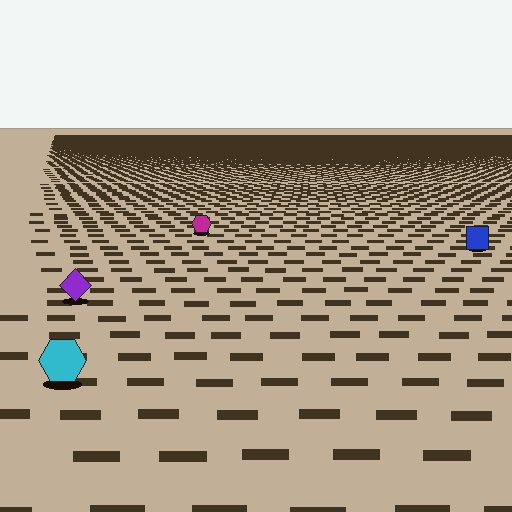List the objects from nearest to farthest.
From nearest to farthest: the cyan hexagon, the purple diamond, the blue square, the magenta hexagon.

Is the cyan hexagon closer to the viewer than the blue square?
Yes. The cyan hexagon is closer — you can tell from the texture gradient: the ground texture is coarser near it.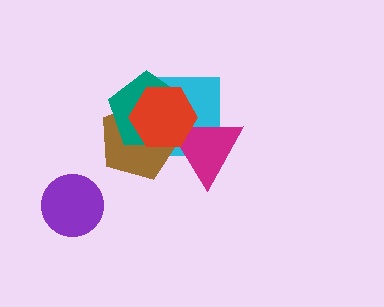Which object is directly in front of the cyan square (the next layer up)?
The brown pentagon is directly in front of the cyan square.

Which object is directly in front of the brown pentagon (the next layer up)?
The magenta triangle is directly in front of the brown pentagon.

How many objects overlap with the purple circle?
0 objects overlap with the purple circle.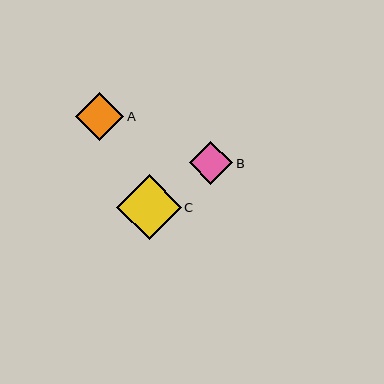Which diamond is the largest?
Diamond C is the largest with a size of approximately 65 pixels.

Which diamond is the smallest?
Diamond B is the smallest with a size of approximately 44 pixels.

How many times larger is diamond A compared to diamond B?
Diamond A is approximately 1.1 times the size of diamond B.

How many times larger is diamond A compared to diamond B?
Diamond A is approximately 1.1 times the size of diamond B.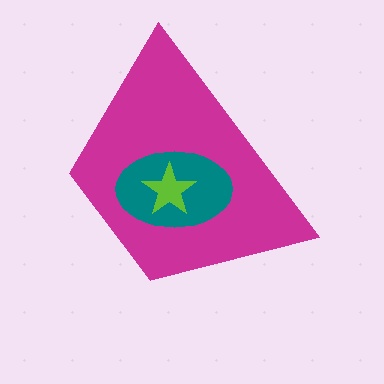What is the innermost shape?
The lime star.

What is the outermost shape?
The magenta trapezoid.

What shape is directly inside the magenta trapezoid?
The teal ellipse.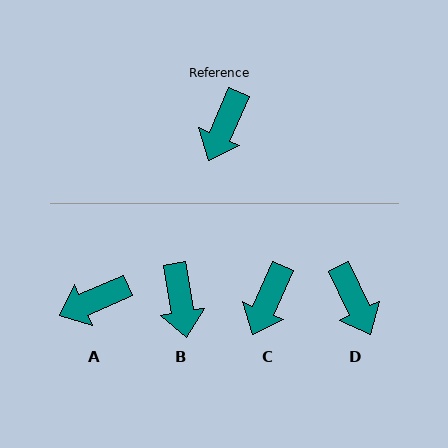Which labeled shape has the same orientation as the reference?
C.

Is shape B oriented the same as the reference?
No, it is off by about 33 degrees.